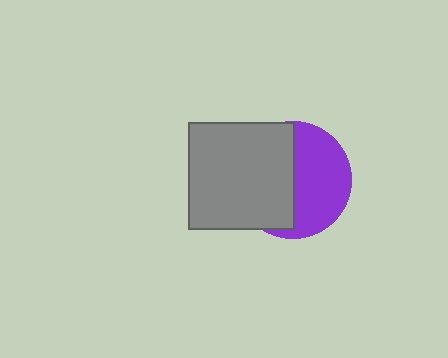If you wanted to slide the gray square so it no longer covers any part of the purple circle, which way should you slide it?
Slide it left — that is the most direct way to separate the two shapes.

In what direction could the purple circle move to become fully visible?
The purple circle could move right. That would shift it out from behind the gray square entirely.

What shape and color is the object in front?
The object in front is a gray square.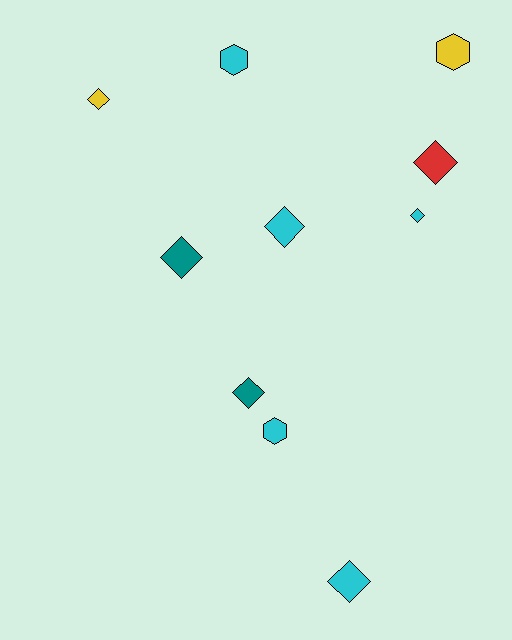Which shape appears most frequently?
Diamond, with 7 objects.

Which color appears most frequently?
Cyan, with 5 objects.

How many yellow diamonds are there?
There is 1 yellow diamond.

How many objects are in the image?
There are 10 objects.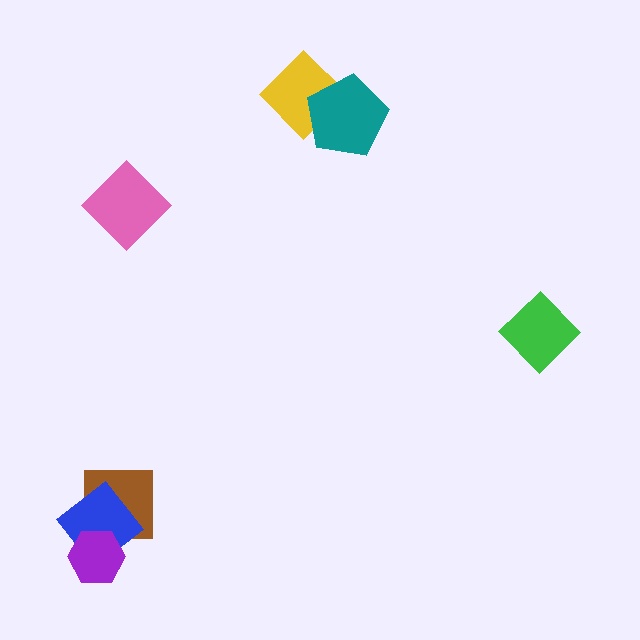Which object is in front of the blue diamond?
The purple hexagon is in front of the blue diamond.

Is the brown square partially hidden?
Yes, it is partially covered by another shape.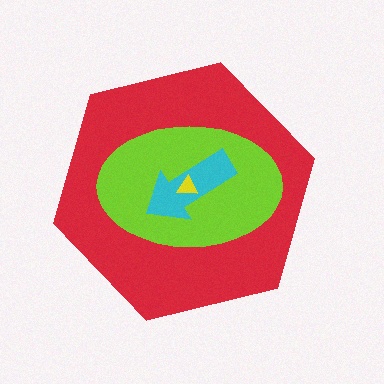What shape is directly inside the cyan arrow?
The yellow triangle.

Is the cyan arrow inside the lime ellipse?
Yes.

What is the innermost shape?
The yellow triangle.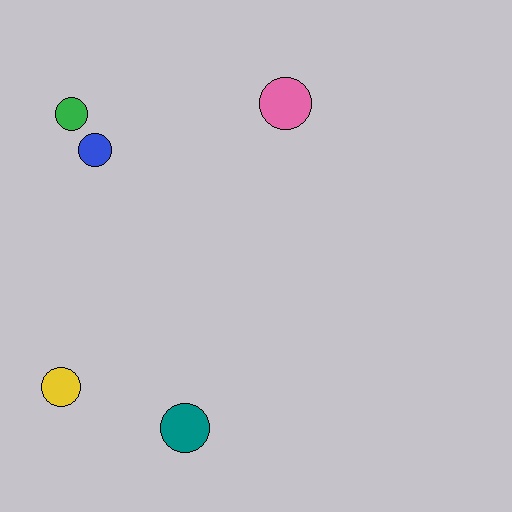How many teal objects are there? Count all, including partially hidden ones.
There is 1 teal object.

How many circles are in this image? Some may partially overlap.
There are 5 circles.